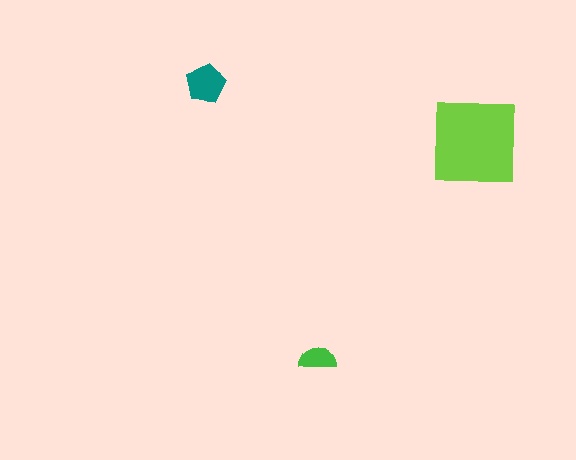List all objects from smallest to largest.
The green semicircle, the teal pentagon, the lime square.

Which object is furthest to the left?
The teal pentagon is leftmost.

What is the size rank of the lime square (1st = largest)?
1st.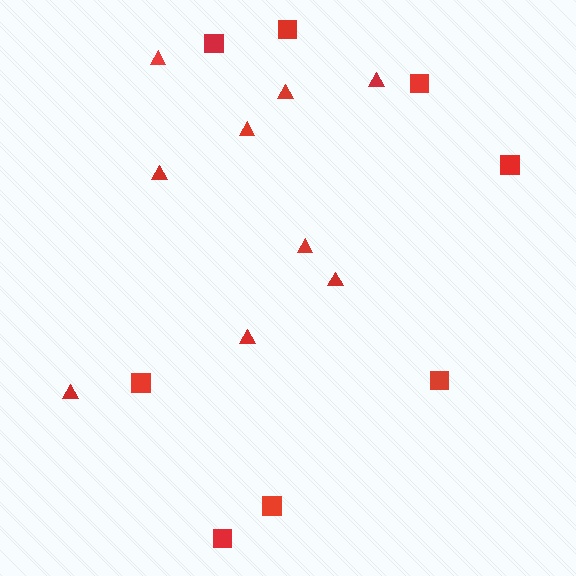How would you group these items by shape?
There are 2 groups: one group of squares (8) and one group of triangles (9).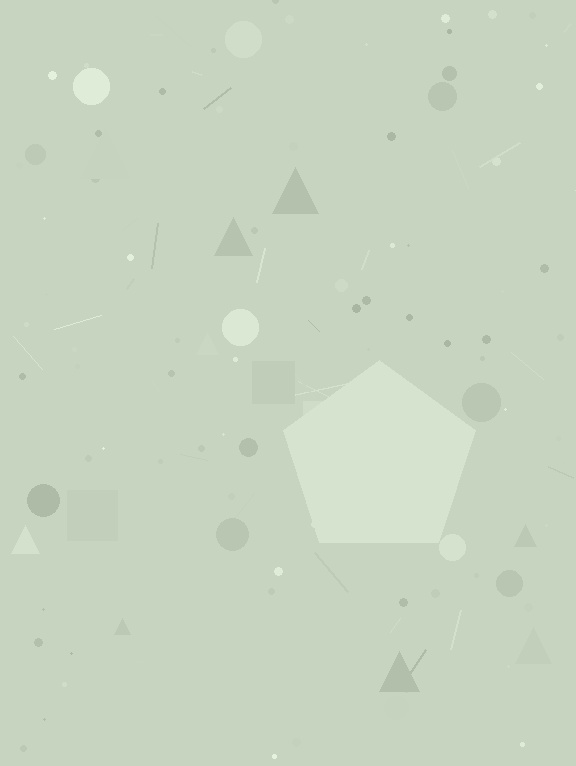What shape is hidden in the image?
A pentagon is hidden in the image.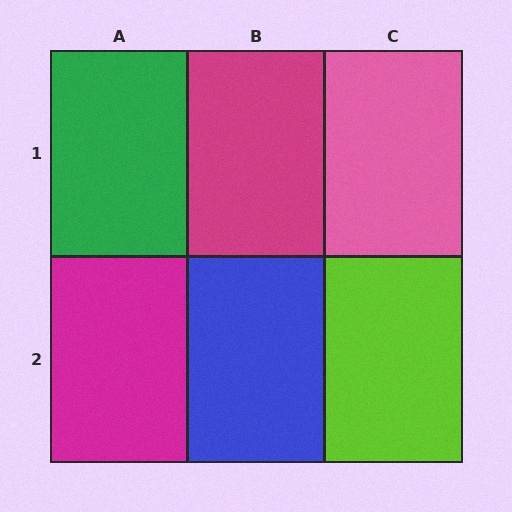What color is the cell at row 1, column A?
Green.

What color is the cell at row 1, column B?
Magenta.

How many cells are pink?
1 cell is pink.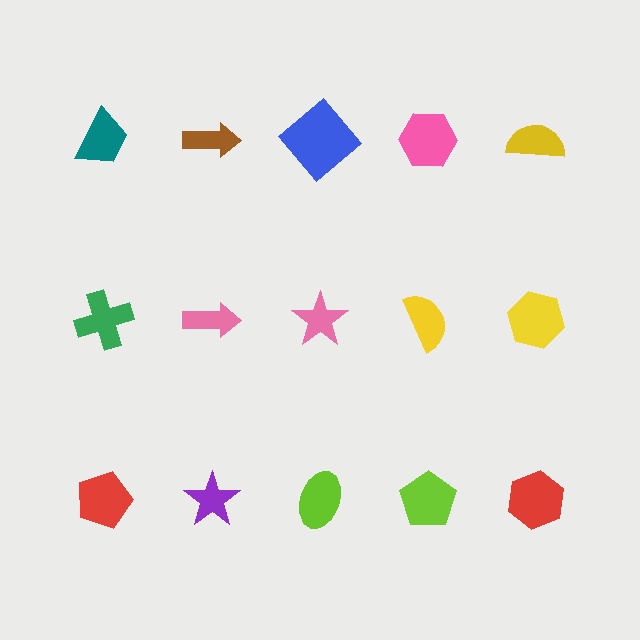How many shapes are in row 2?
5 shapes.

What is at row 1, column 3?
A blue diamond.